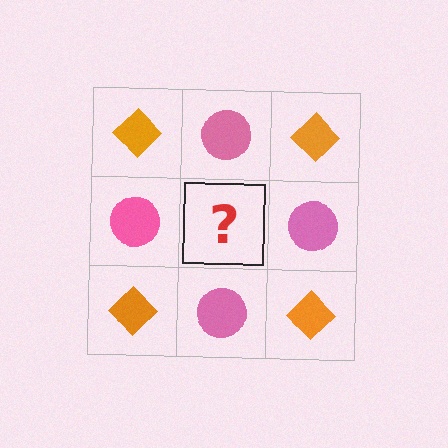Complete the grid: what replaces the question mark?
The question mark should be replaced with an orange diamond.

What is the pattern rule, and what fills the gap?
The rule is that it alternates orange diamond and pink circle in a checkerboard pattern. The gap should be filled with an orange diamond.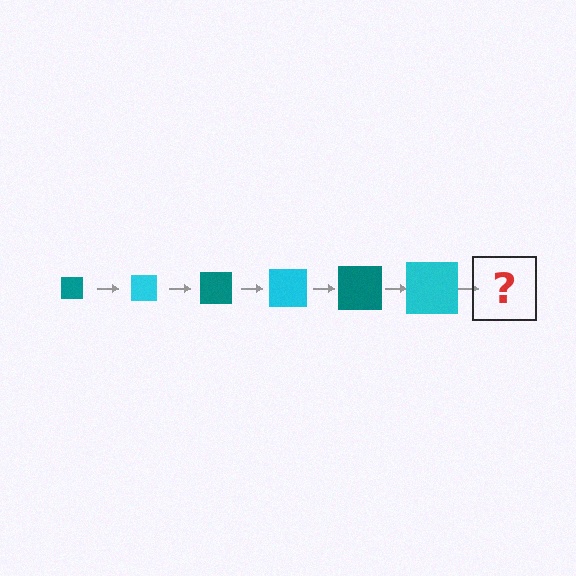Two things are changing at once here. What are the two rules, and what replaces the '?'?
The two rules are that the square grows larger each step and the color cycles through teal and cyan. The '?' should be a teal square, larger than the previous one.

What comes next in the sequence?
The next element should be a teal square, larger than the previous one.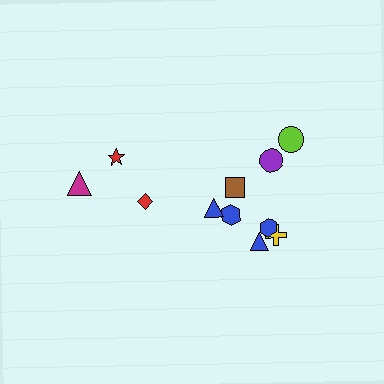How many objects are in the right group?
There are 8 objects.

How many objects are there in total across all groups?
There are 11 objects.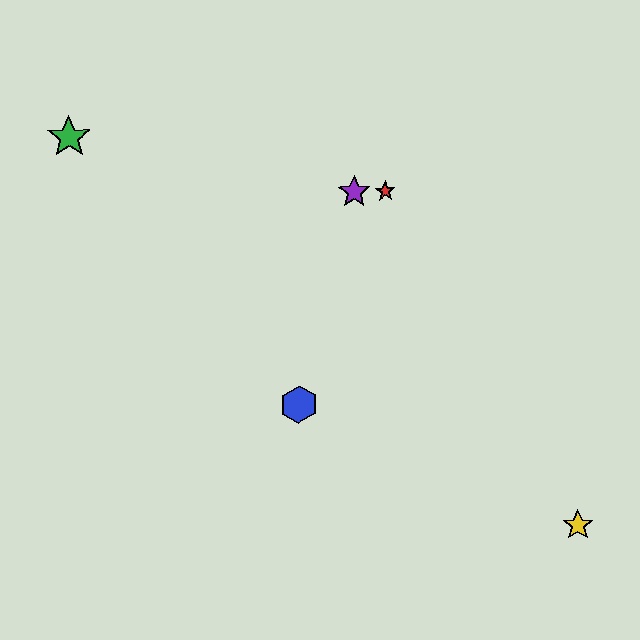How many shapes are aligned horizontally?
2 shapes (the red star, the purple star) are aligned horizontally.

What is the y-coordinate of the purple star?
The purple star is at y≈192.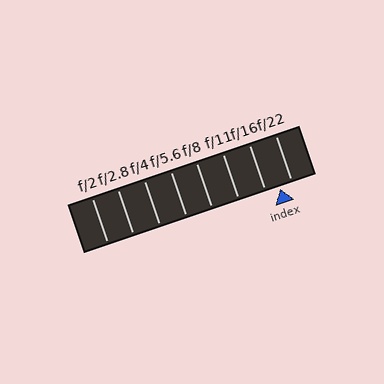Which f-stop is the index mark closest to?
The index mark is closest to f/22.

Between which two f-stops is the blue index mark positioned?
The index mark is between f/16 and f/22.